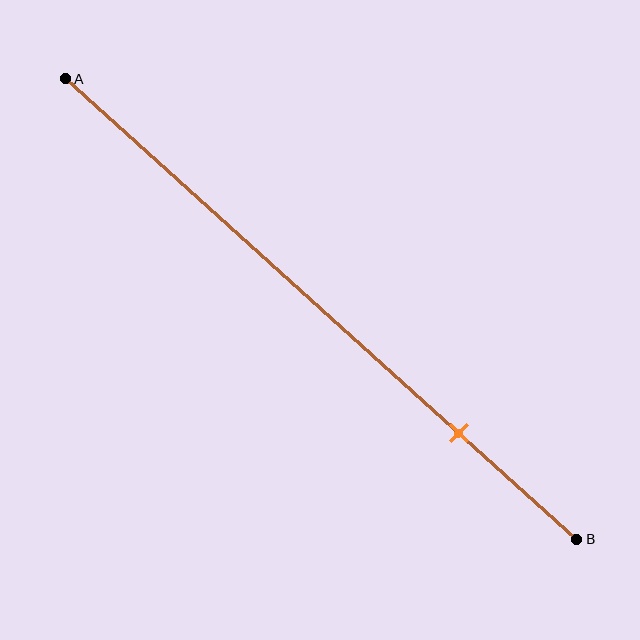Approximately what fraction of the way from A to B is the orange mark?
The orange mark is approximately 75% of the way from A to B.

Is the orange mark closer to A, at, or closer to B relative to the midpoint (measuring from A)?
The orange mark is closer to point B than the midpoint of segment AB.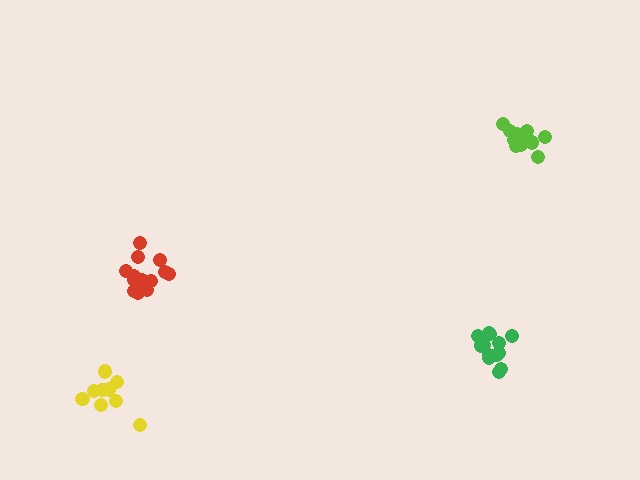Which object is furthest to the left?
The yellow cluster is leftmost.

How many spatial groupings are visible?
There are 4 spatial groupings.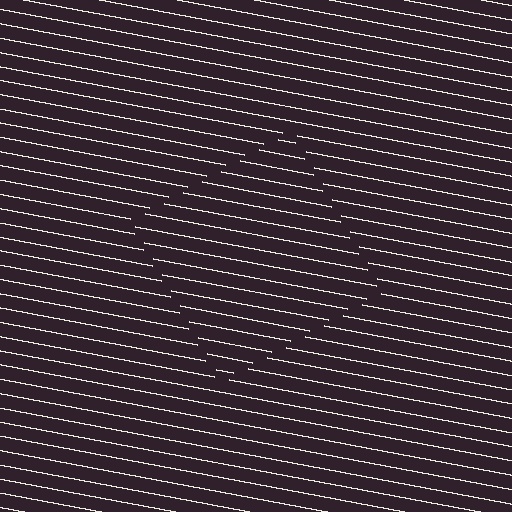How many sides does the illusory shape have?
4 sides — the line-ends trace a square.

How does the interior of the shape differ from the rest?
The interior of the shape contains the same grating, shifted by half a period — the contour is defined by the phase discontinuity where line-ends from the inner and outer gratings abut.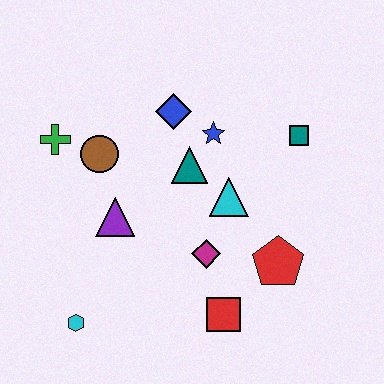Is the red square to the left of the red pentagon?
Yes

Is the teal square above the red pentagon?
Yes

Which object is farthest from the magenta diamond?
The green cross is farthest from the magenta diamond.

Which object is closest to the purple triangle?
The brown circle is closest to the purple triangle.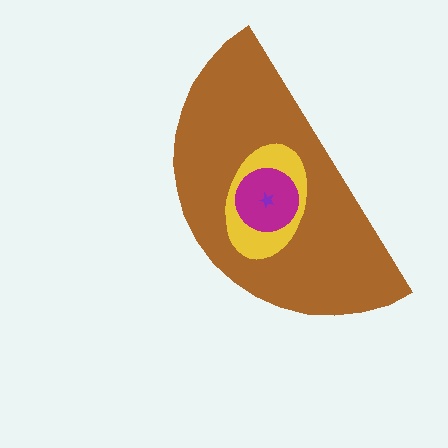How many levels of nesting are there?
4.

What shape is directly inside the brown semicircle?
The yellow ellipse.